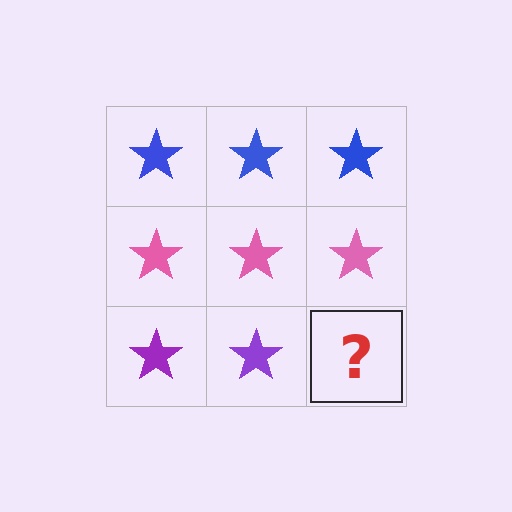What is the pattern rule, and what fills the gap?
The rule is that each row has a consistent color. The gap should be filled with a purple star.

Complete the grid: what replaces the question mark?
The question mark should be replaced with a purple star.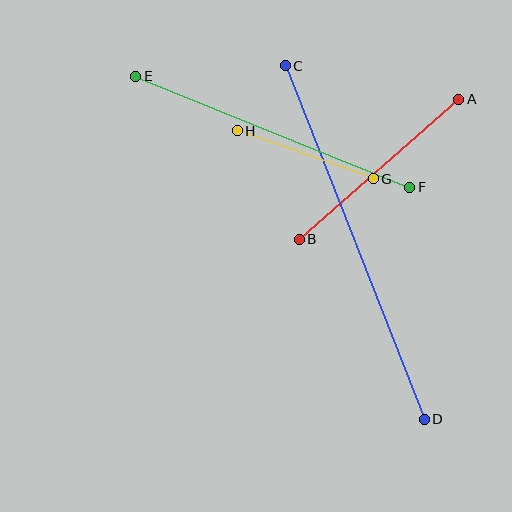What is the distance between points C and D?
The distance is approximately 380 pixels.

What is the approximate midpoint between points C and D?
The midpoint is at approximately (355, 242) pixels.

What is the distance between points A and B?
The distance is approximately 212 pixels.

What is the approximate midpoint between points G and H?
The midpoint is at approximately (305, 155) pixels.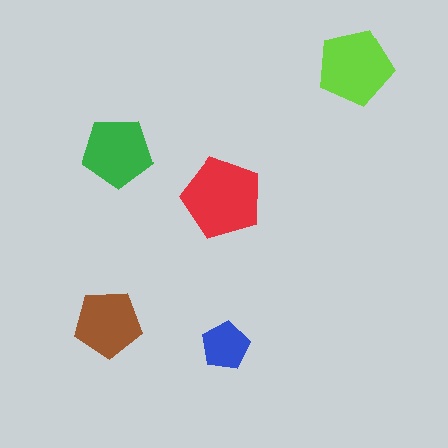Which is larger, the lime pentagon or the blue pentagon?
The lime one.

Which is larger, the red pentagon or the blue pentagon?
The red one.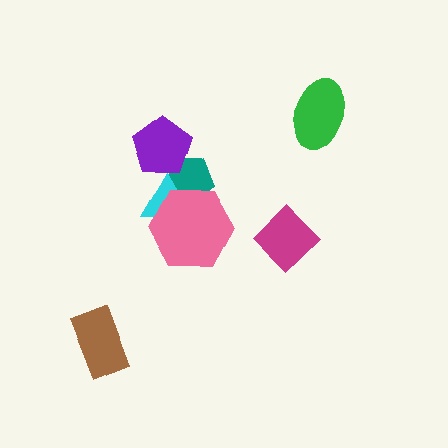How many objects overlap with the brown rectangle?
0 objects overlap with the brown rectangle.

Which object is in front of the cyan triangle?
The pink hexagon is in front of the cyan triangle.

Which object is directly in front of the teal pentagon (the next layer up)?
The cyan triangle is directly in front of the teal pentagon.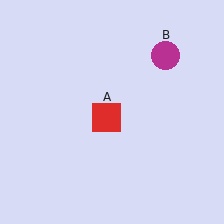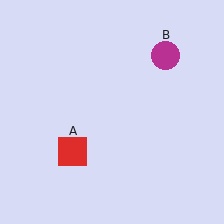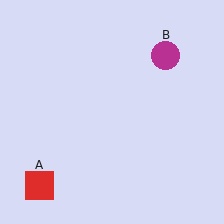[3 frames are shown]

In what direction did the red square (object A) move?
The red square (object A) moved down and to the left.